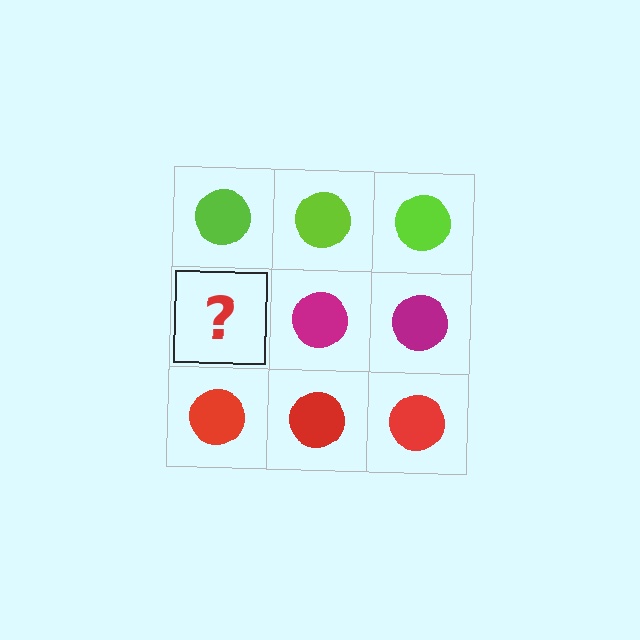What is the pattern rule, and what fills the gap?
The rule is that each row has a consistent color. The gap should be filled with a magenta circle.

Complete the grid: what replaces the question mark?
The question mark should be replaced with a magenta circle.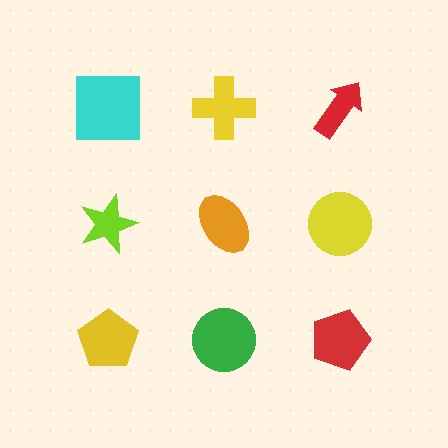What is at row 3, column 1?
A yellow pentagon.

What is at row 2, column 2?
An orange ellipse.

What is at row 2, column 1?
A lime star.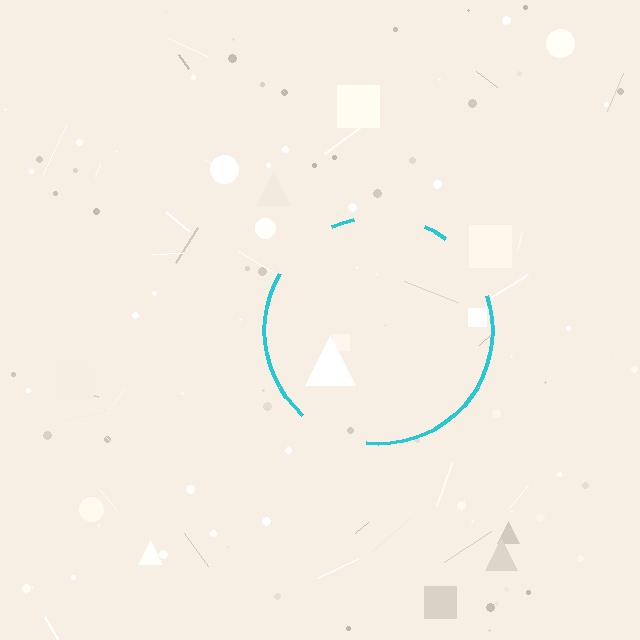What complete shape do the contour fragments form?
The contour fragments form a circle.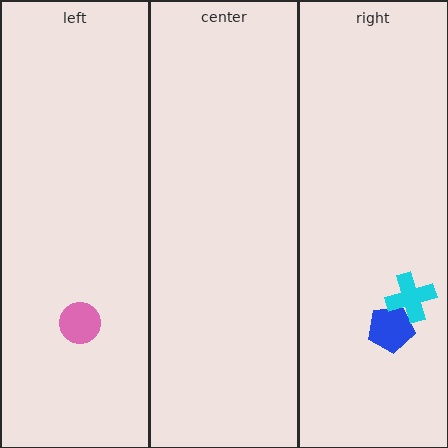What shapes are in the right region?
The blue pentagon, the cyan cross.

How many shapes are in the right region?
2.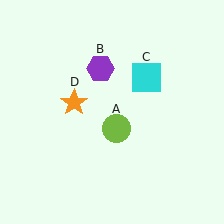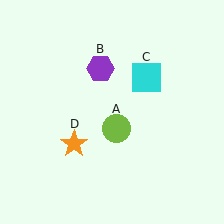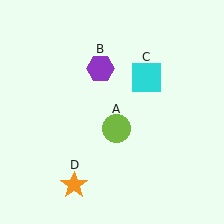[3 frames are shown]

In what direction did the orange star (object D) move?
The orange star (object D) moved down.